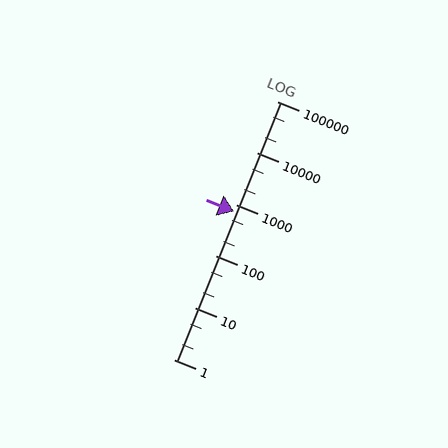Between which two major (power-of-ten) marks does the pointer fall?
The pointer is between 100 and 1000.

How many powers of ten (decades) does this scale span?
The scale spans 5 decades, from 1 to 100000.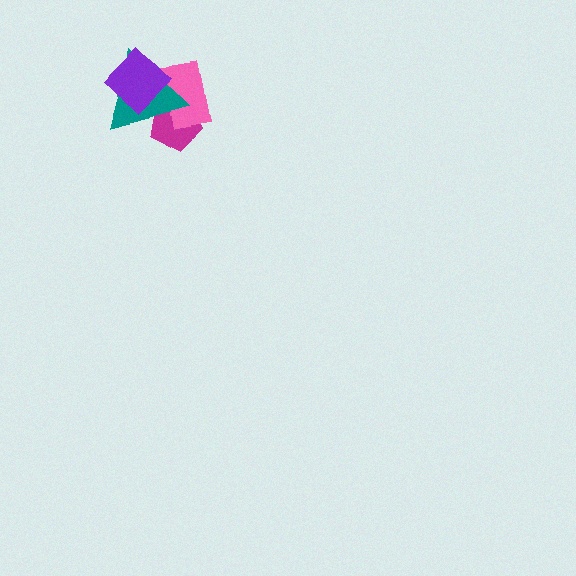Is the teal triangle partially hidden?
Yes, it is partially covered by another shape.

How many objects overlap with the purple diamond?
2 objects overlap with the purple diamond.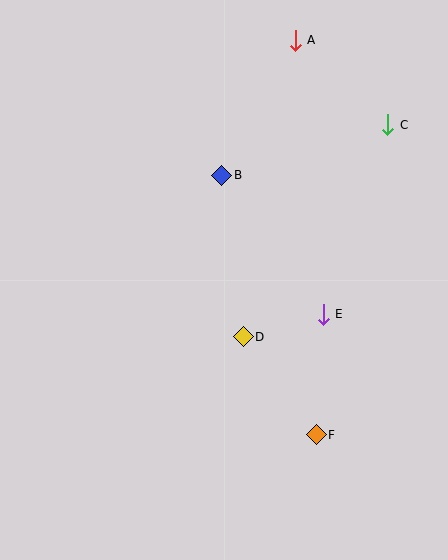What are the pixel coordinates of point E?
Point E is at (323, 314).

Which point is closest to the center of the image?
Point D at (243, 337) is closest to the center.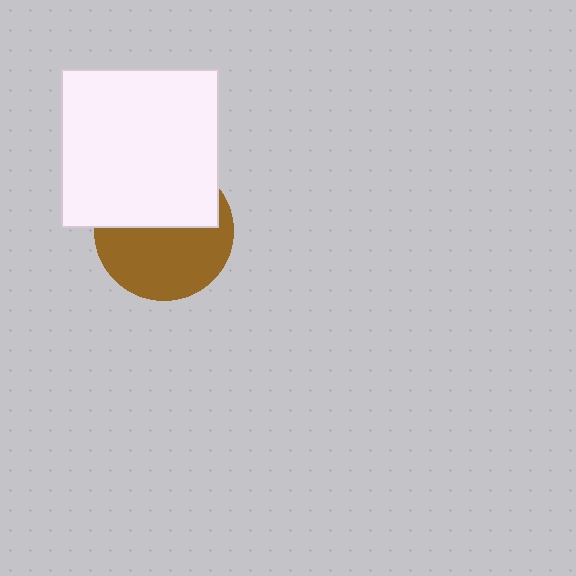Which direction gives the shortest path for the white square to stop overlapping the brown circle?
Moving up gives the shortest separation.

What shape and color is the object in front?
The object in front is a white square.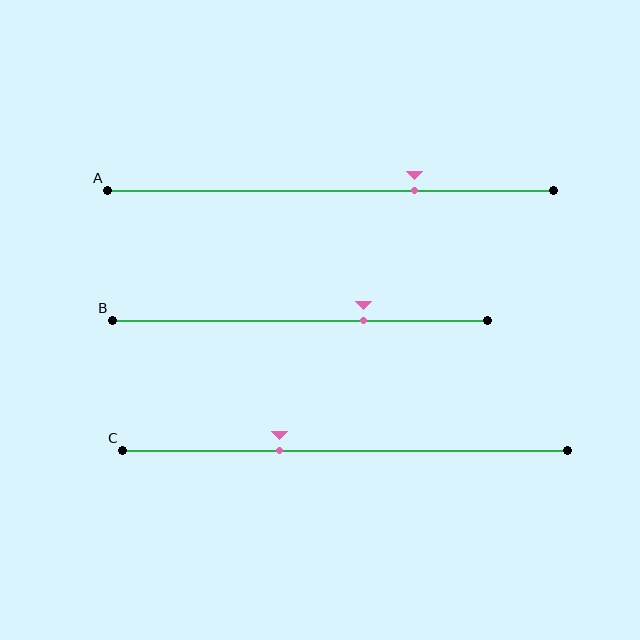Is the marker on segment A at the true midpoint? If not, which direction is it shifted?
No, the marker on segment A is shifted to the right by about 19% of the segment length.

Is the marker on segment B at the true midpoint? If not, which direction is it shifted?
No, the marker on segment B is shifted to the right by about 17% of the segment length.